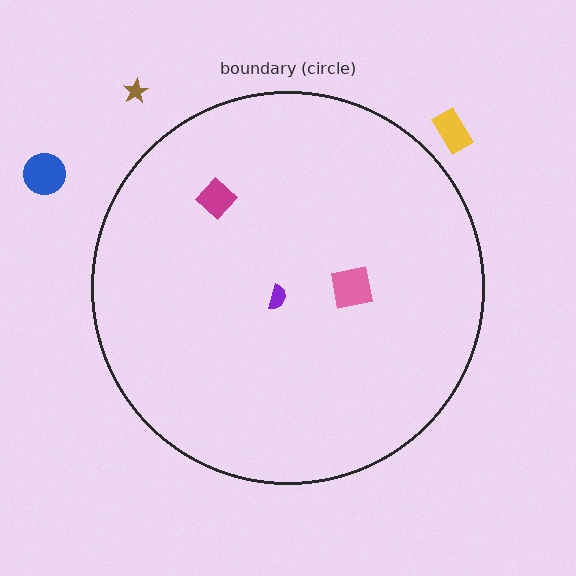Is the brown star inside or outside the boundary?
Outside.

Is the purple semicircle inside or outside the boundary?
Inside.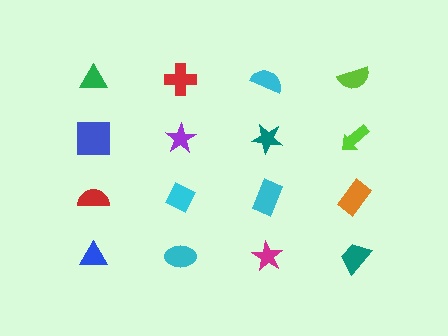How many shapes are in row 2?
4 shapes.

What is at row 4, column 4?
A teal trapezoid.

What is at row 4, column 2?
A cyan ellipse.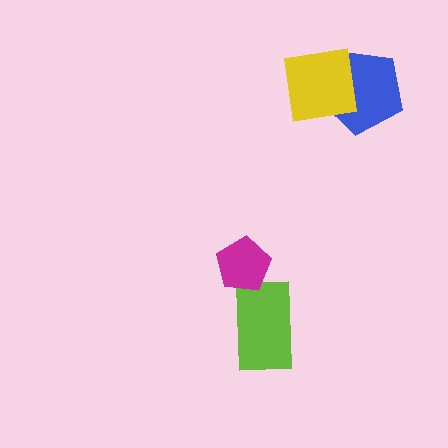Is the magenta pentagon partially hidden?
No, no other shape covers it.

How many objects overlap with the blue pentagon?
1 object overlaps with the blue pentagon.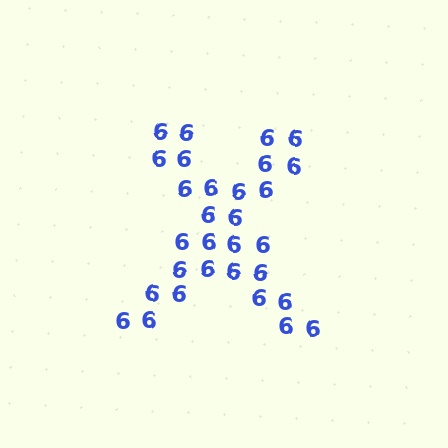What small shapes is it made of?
It is made of small digit 6's.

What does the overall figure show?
The overall figure shows the letter X.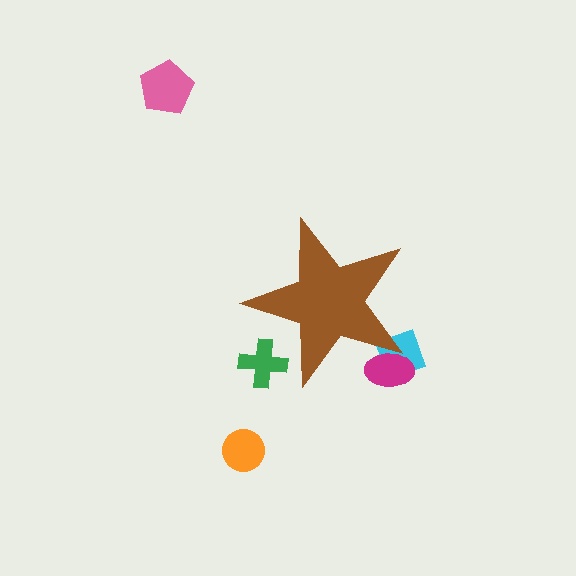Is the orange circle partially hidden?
No, the orange circle is fully visible.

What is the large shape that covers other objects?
A brown star.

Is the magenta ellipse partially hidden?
Yes, the magenta ellipse is partially hidden behind the brown star.